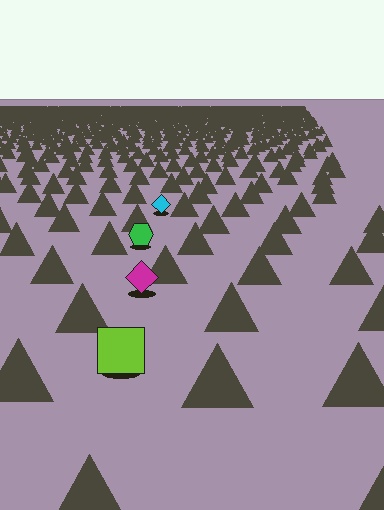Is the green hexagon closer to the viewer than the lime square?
No. The lime square is closer — you can tell from the texture gradient: the ground texture is coarser near it.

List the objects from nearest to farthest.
From nearest to farthest: the lime square, the magenta diamond, the green hexagon, the cyan diamond.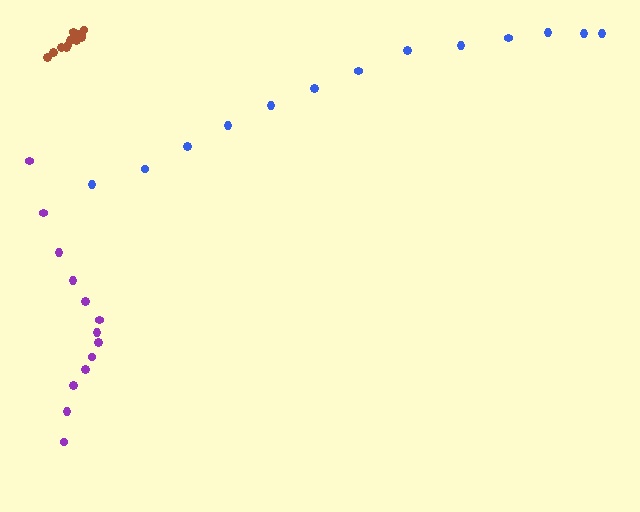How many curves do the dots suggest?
There are 3 distinct paths.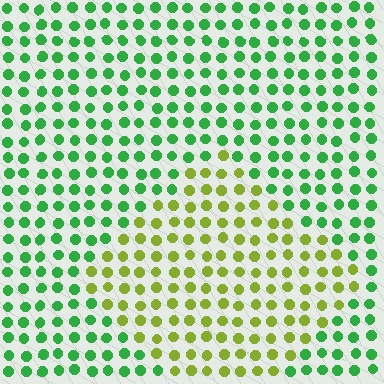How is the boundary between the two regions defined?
The boundary is defined purely by a slight shift in hue (about 51 degrees). Spacing, size, and orientation are identical on both sides.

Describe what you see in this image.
The image is filled with small green elements in a uniform arrangement. A diamond-shaped region is visible where the elements are tinted to a slightly different hue, forming a subtle color boundary.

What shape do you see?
I see a diamond.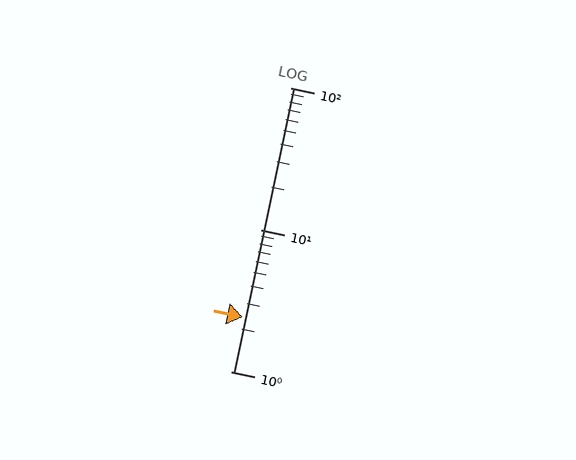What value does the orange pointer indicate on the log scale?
The pointer indicates approximately 2.4.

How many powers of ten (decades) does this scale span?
The scale spans 2 decades, from 1 to 100.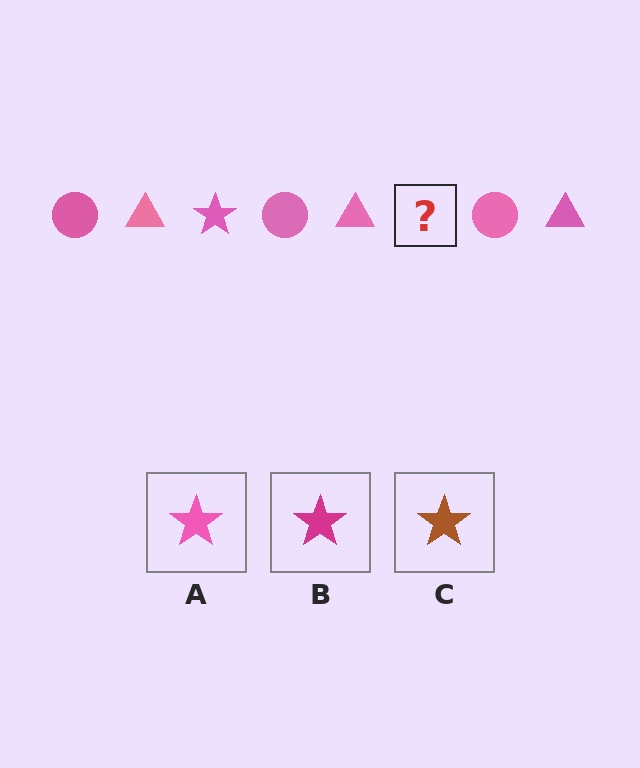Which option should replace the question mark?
Option A.